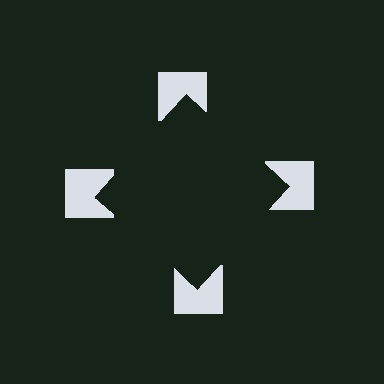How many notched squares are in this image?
There are 4 — one at each vertex of the illusory square.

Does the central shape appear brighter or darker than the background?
It typically appears slightly darker than the background, even though no actual brightness change is drawn.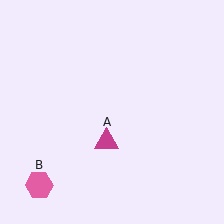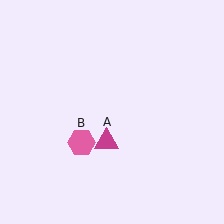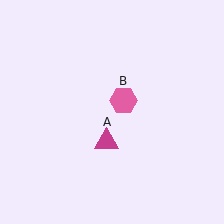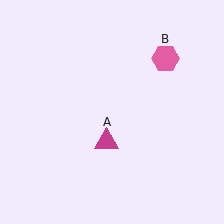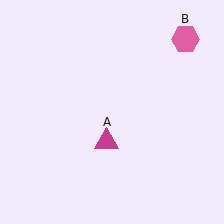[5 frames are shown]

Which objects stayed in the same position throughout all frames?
Magenta triangle (object A) remained stationary.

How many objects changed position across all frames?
1 object changed position: pink hexagon (object B).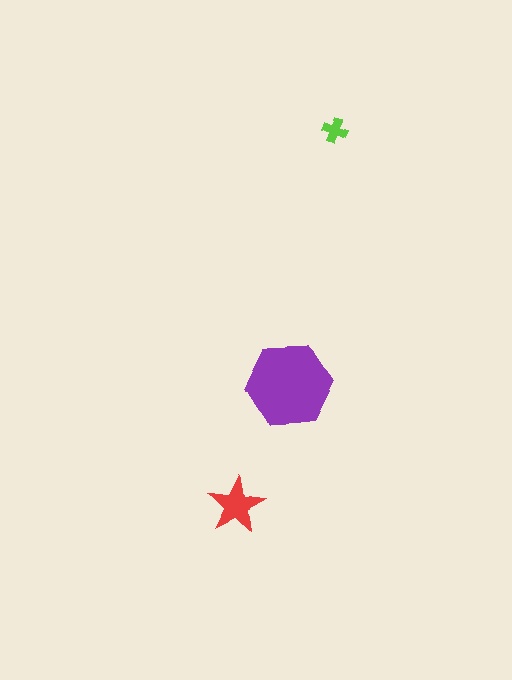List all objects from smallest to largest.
The lime cross, the red star, the purple hexagon.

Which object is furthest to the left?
The red star is leftmost.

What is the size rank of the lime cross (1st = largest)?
3rd.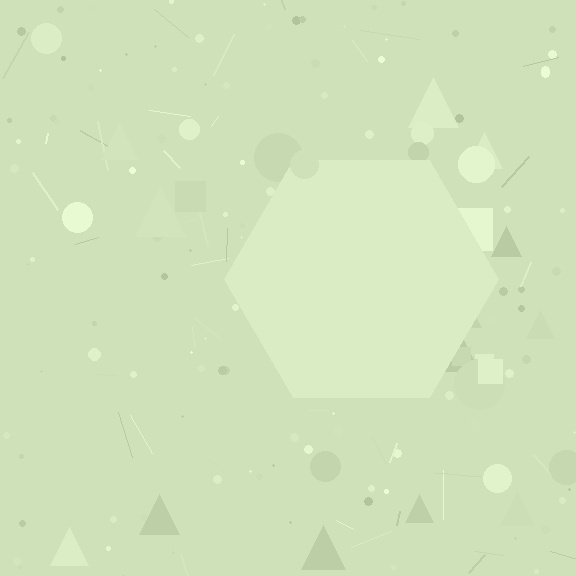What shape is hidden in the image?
A hexagon is hidden in the image.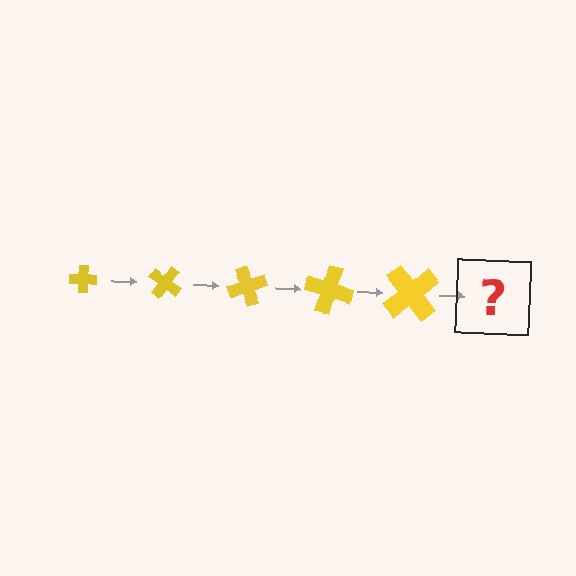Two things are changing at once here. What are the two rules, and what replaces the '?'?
The two rules are that the cross grows larger each step and it rotates 35 degrees each step. The '?' should be a cross, larger than the previous one and rotated 175 degrees from the start.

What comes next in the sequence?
The next element should be a cross, larger than the previous one and rotated 175 degrees from the start.